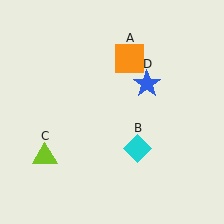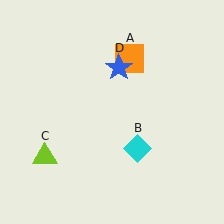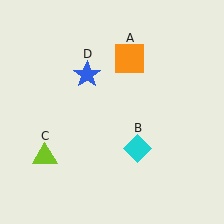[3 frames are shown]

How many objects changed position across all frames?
1 object changed position: blue star (object D).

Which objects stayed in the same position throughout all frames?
Orange square (object A) and cyan diamond (object B) and lime triangle (object C) remained stationary.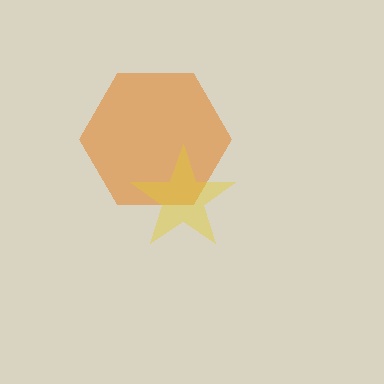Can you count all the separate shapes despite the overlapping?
Yes, there are 2 separate shapes.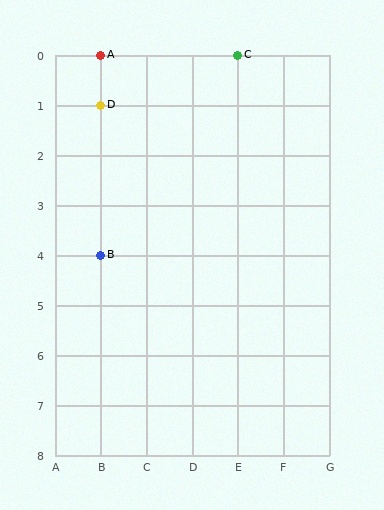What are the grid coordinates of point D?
Point D is at grid coordinates (B, 1).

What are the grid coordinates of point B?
Point B is at grid coordinates (B, 4).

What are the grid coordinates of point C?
Point C is at grid coordinates (E, 0).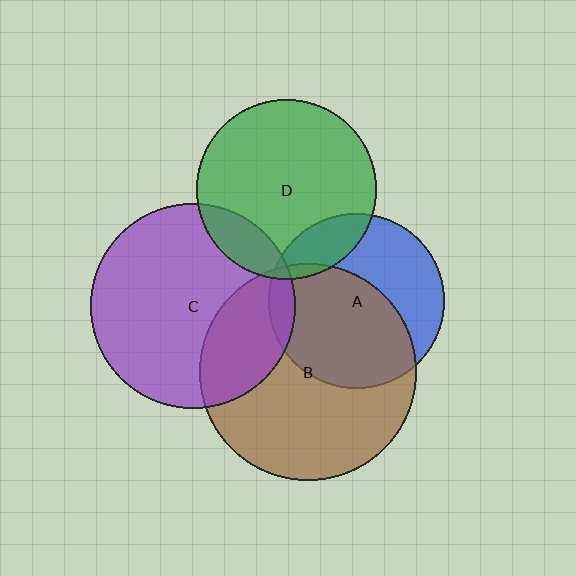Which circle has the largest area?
Circle B (brown).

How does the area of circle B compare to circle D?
Approximately 1.5 times.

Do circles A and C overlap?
Yes.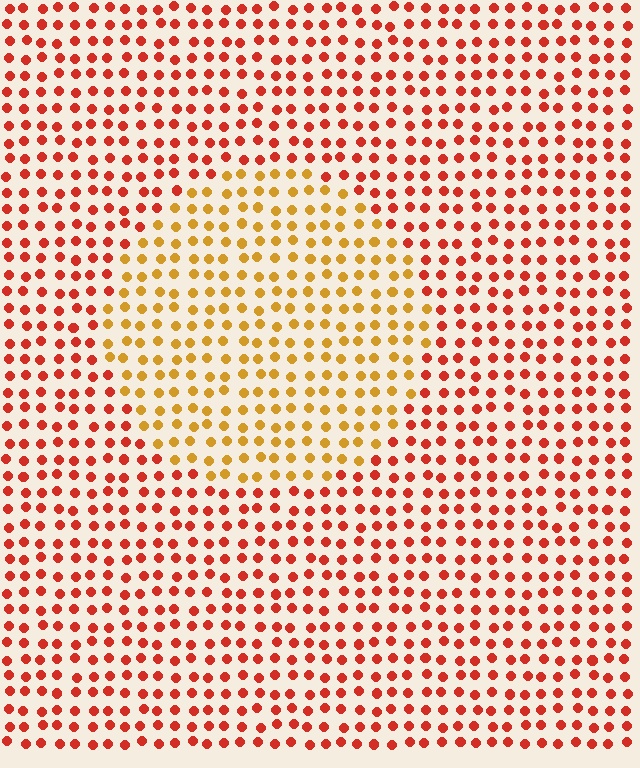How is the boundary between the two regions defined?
The boundary is defined purely by a slight shift in hue (about 38 degrees). Spacing, size, and orientation are identical on both sides.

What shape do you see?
I see a circle.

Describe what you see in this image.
The image is filled with small red elements in a uniform arrangement. A circle-shaped region is visible where the elements are tinted to a slightly different hue, forming a subtle color boundary.